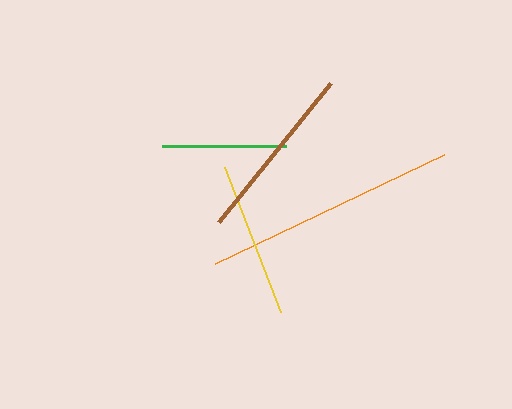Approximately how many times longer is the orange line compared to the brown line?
The orange line is approximately 1.4 times the length of the brown line.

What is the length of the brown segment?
The brown segment is approximately 179 pixels long.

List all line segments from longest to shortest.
From longest to shortest: orange, brown, yellow, green.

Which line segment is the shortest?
The green line is the shortest at approximately 125 pixels.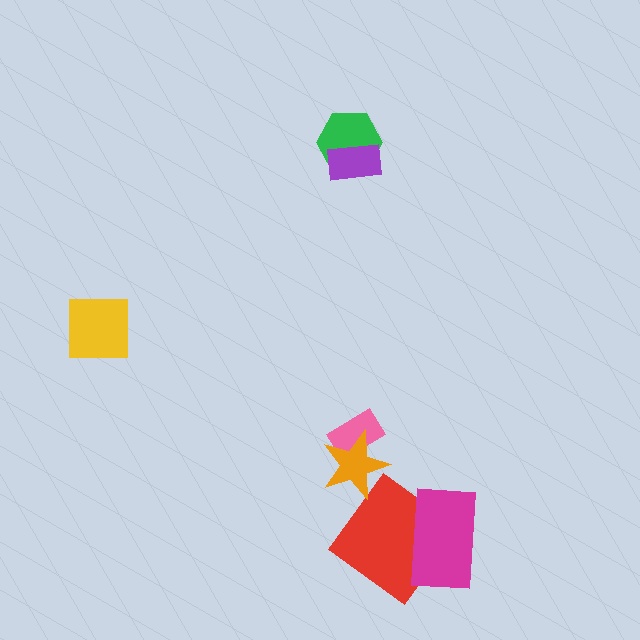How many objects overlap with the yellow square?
0 objects overlap with the yellow square.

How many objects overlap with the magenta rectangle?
1 object overlaps with the magenta rectangle.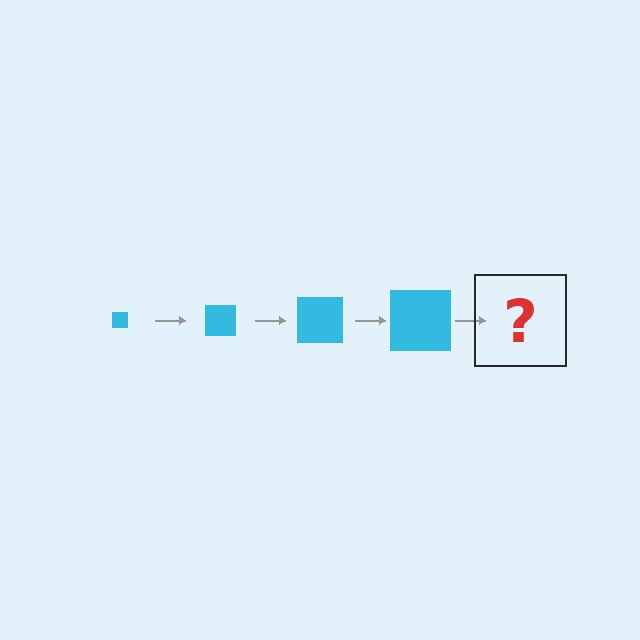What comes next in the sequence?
The next element should be a cyan square, larger than the previous one.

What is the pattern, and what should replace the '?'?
The pattern is that the square gets progressively larger each step. The '?' should be a cyan square, larger than the previous one.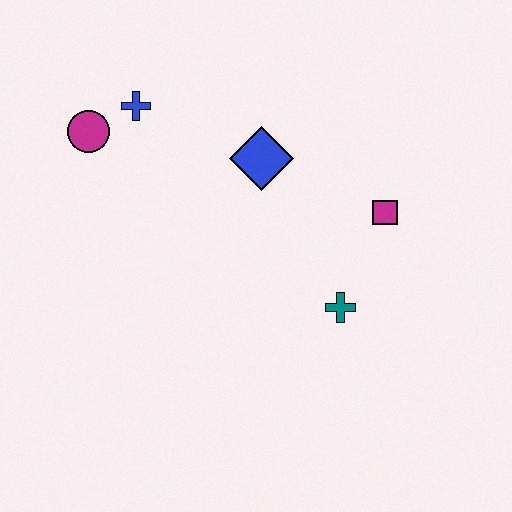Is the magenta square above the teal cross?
Yes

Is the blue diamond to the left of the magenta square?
Yes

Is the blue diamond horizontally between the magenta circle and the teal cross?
Yes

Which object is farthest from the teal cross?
The magenta circle is farthest from the teal cross.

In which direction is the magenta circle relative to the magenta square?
The magenta circle is to the left of the magenta square.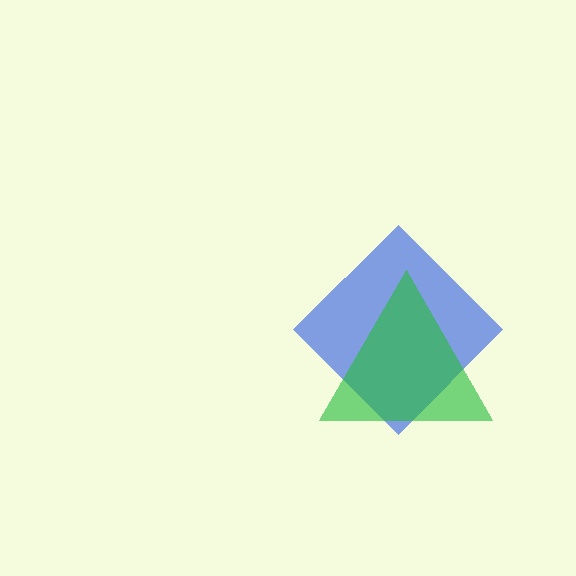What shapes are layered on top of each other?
The layered shapes are: a blue diamond, a green triangle.